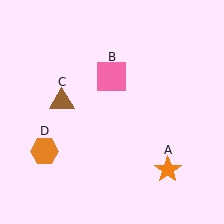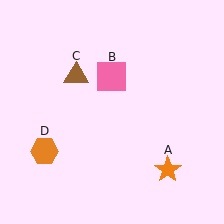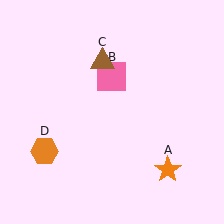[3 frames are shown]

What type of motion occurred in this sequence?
The brown triangle (object C) rotated clockwise around the center of the scene.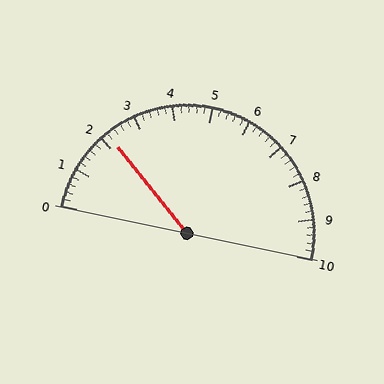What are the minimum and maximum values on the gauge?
The gauge ranges from 0 to 10.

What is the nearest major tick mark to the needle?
The nearest major tick mark is 2.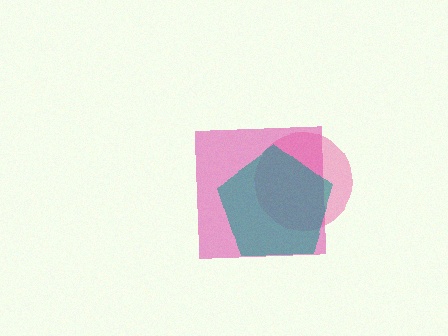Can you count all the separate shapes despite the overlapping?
Yes, there are 3 separate shapes.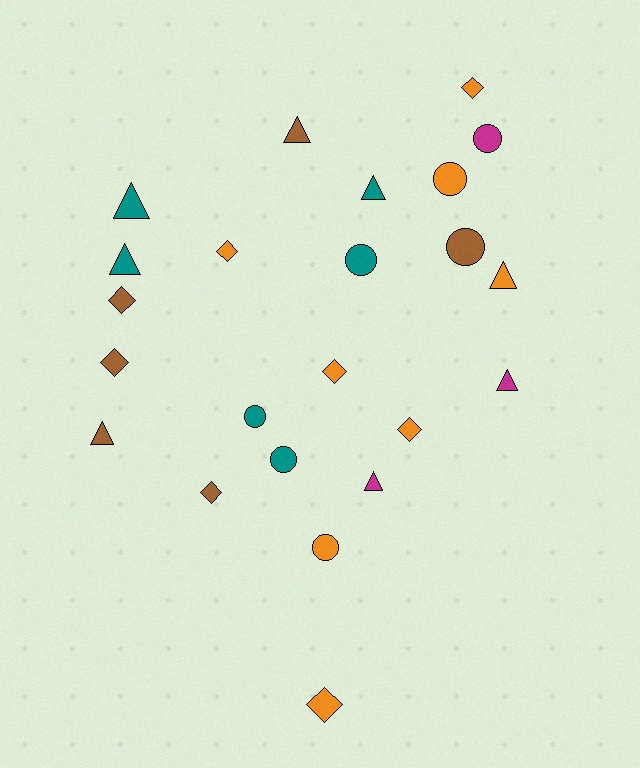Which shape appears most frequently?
Diamond, with 8 objects.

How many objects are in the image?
There are 23 objects.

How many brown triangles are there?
There are 2 brown triangles.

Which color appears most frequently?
Orange, with 8 objects.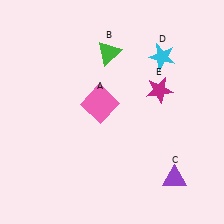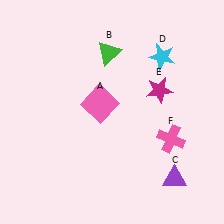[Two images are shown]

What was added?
A pink cross (F) was added in Image 2.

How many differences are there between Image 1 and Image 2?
There is 1 difference between the two images.